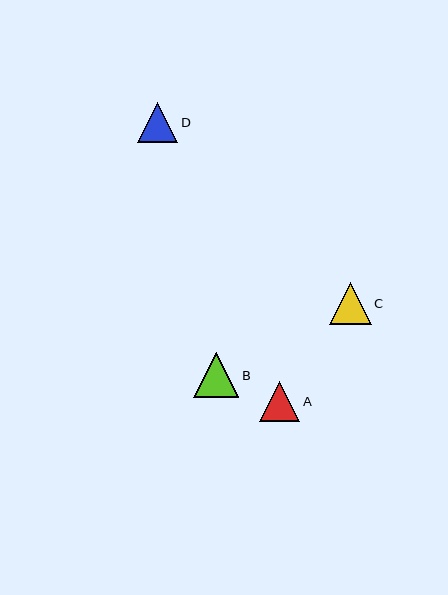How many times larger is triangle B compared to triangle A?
Triangle B is approximately 1.1 times the size of triangle A.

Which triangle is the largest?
Triangle B is the largest with a size of approximately 45 pixels.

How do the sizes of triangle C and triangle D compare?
Triangle C and triangle D are approximately the same size.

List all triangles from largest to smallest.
From largest to smallest: B, C, A, D.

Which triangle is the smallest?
Triangle D is the smallest with a size of approximately 40 pixels.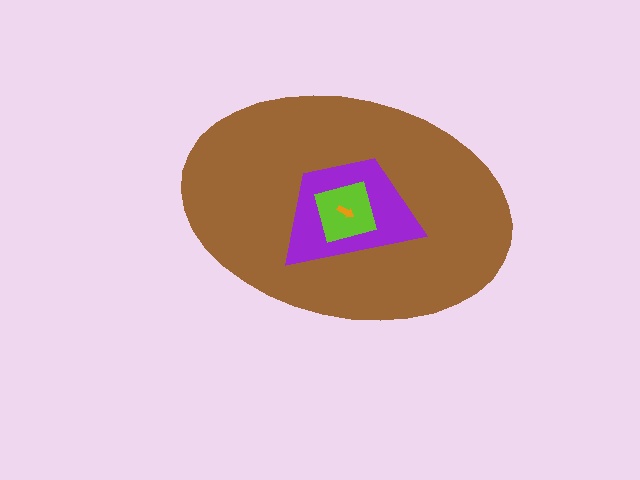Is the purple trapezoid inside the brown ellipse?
Yes.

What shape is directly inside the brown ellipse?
The purple trapezoid.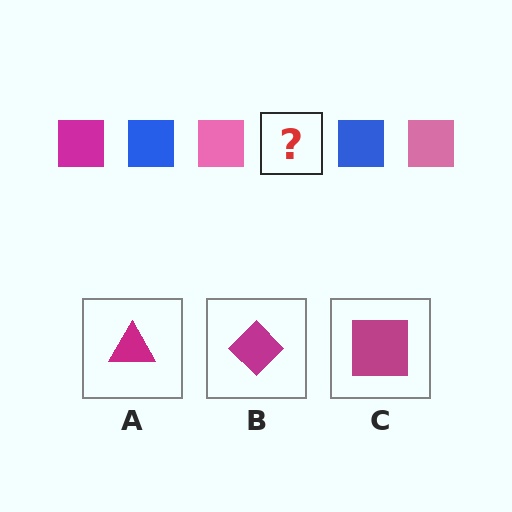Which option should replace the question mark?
Option C.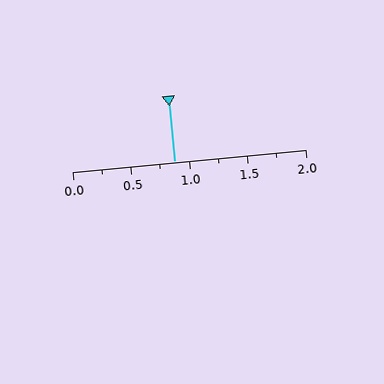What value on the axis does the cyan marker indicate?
The marker indicates approximately 0.88.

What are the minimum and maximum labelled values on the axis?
The axis runs from 0.0 to 2.0.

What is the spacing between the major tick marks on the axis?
The major ticks are spaced 0.5 apart.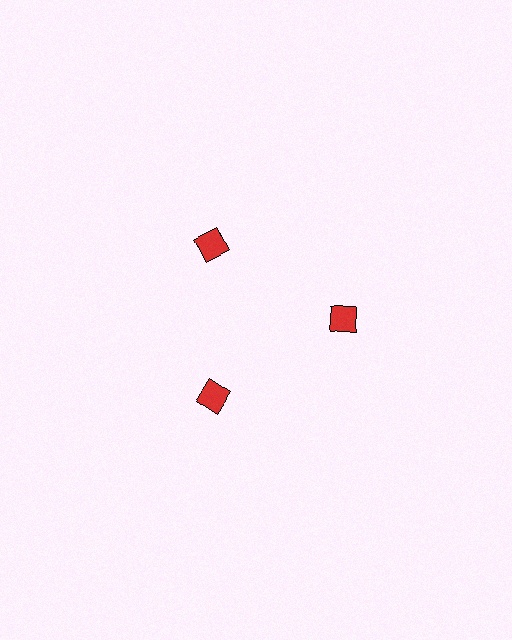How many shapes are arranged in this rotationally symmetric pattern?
There are 3 shapes, arranged in 3 groups of 1.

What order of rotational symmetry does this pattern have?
This pattern has 3-fold rotational symmetry.